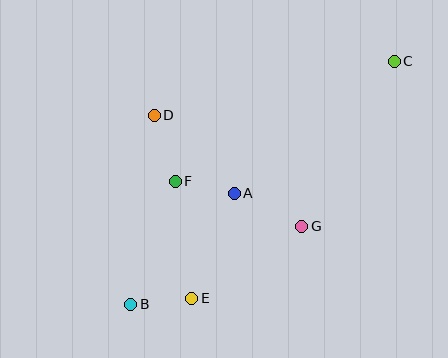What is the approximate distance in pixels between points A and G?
The distance between A and G is approximately 75 pixels.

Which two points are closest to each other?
Points A and F are closest to each other.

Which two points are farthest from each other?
Points B and C are farthest from each other.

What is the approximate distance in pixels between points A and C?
The distance between A and C is approximately 208 pixels.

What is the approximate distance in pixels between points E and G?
The distance between E and G is approximately 132 pixels.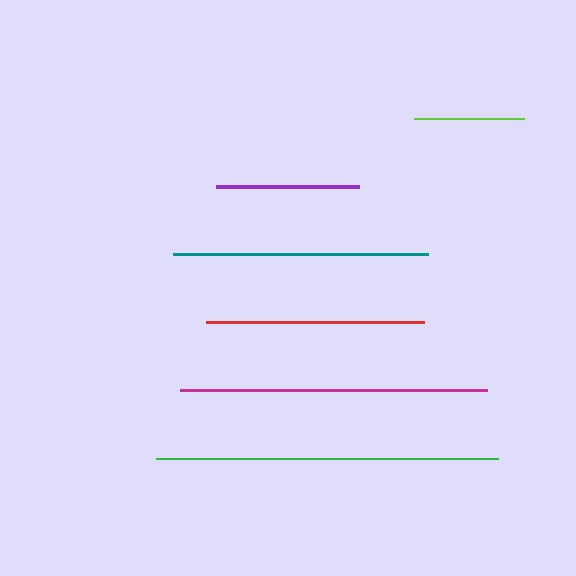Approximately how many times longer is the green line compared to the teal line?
The green line is approximately 1.3 times the length of the teal line.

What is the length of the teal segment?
The teal segment is approximately 255 pixels long.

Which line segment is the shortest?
The lime line is the shortest at approximately 110 pixels.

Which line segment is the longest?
The green line is the longest at approximately 342 pixels.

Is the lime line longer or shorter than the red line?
The red line is longer than the lime line.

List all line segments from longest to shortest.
From longest to shortest: green, magenta, teal, red, purple, lime.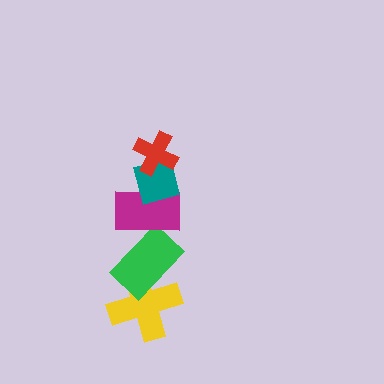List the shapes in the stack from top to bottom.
From top to bottom: the red cross, the teal square, the magenta rectangle, the green rectangle, the yellow cross.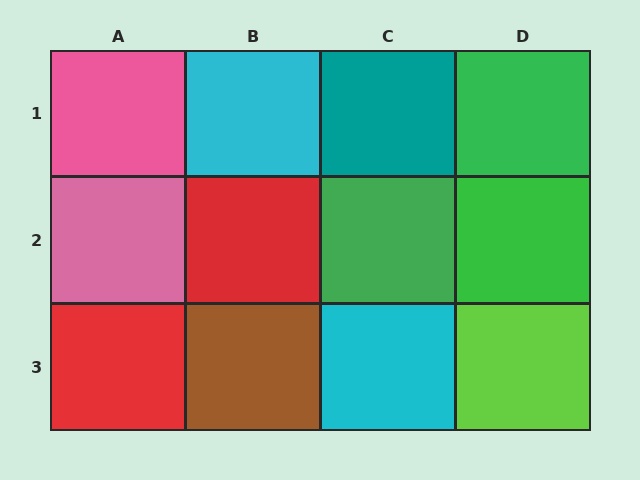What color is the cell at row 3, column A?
Red.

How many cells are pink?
2 cells are pink.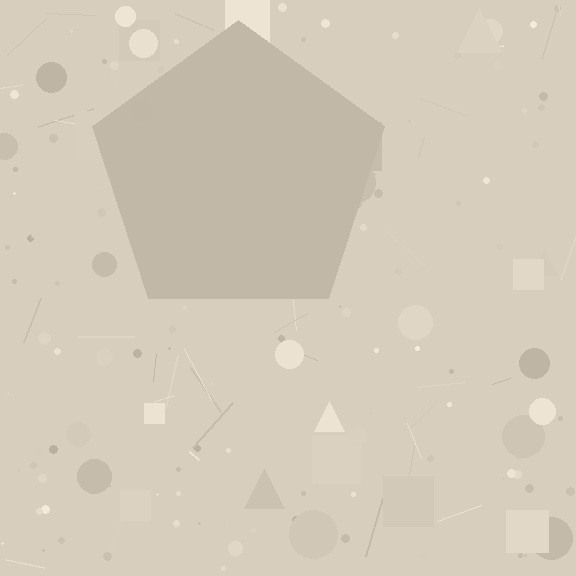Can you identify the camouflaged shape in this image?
The camouflaged shape is a pentagon.